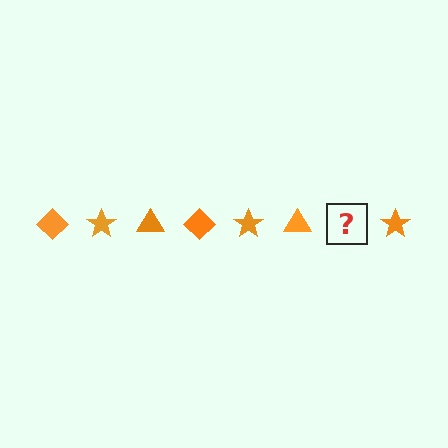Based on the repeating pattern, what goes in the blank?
The blank should be an orange diamond.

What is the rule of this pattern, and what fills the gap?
The rule is that the pattern cycles through diamond, star, triangle shapes in orange. The gap should be filled with an orange diamond.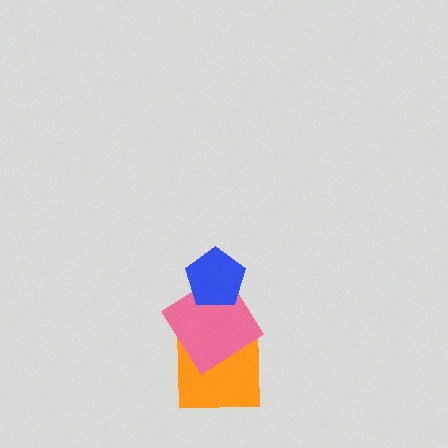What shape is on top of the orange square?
The pink diamond is on top of the orange square.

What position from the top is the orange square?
The orange square is 3rd from the top.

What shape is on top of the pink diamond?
The blue pentagon is on top of the pink diamond.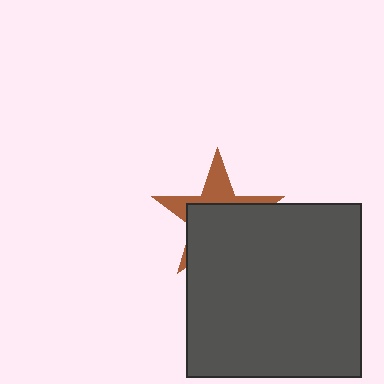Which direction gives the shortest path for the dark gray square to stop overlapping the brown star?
Moving down gives the shortest separation.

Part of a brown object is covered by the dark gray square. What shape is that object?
It is a star.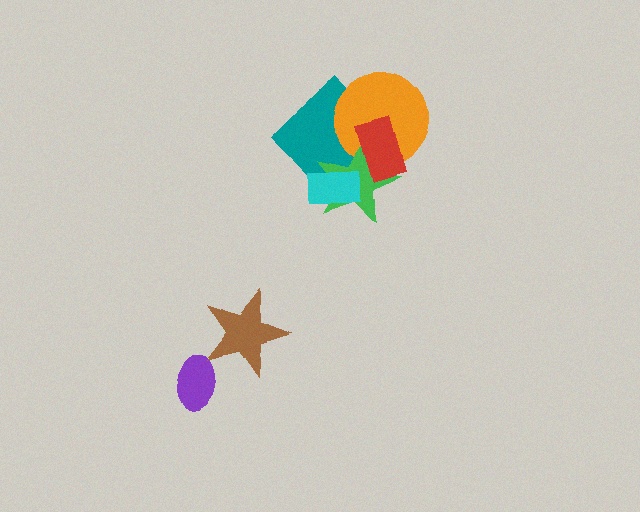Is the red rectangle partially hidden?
No, no other shape covers it.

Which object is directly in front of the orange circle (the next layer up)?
The green star is directly in front of the orange circle.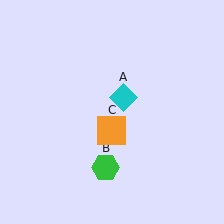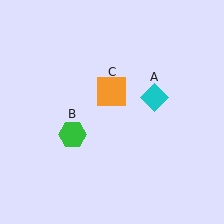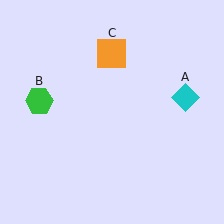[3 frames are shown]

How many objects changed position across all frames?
3 objects changed position: cyan diamond (object A), green hexagon (object B), orange square (object C).